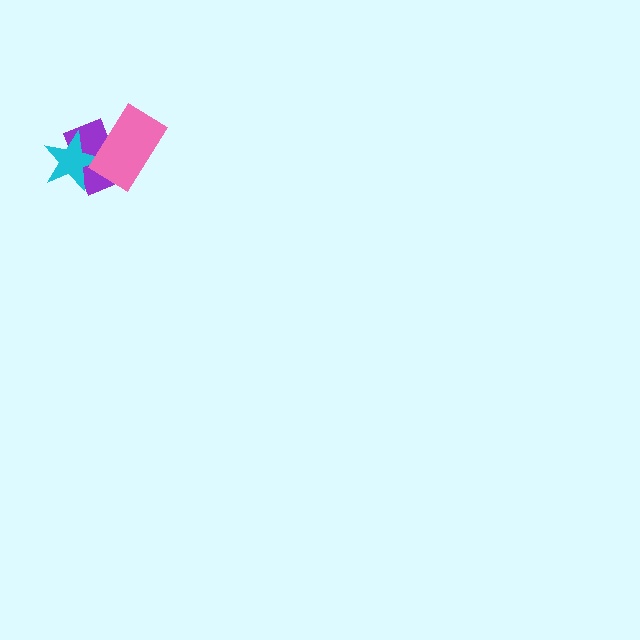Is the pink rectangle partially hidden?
No, no other shape covers it.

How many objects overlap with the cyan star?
2 objects overlap with the cyan star.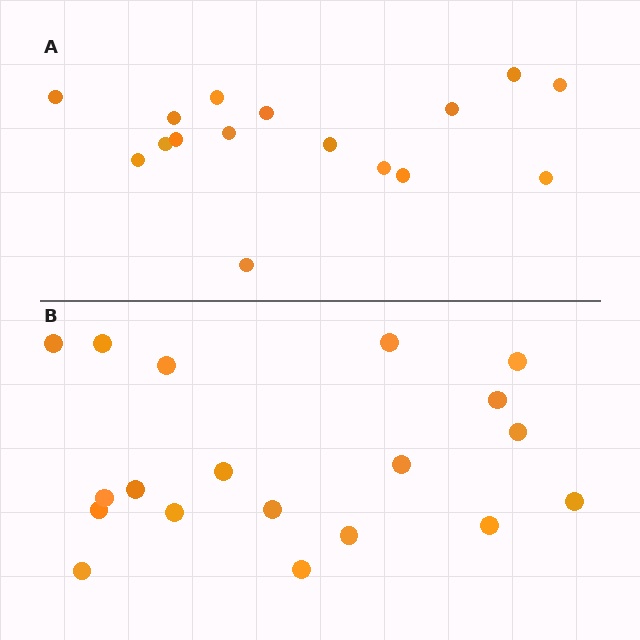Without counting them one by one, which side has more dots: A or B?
Region B (the bottom region) has more dots.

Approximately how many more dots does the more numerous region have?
Region B has just a few more — roughly 2 or 3 more dots than region A.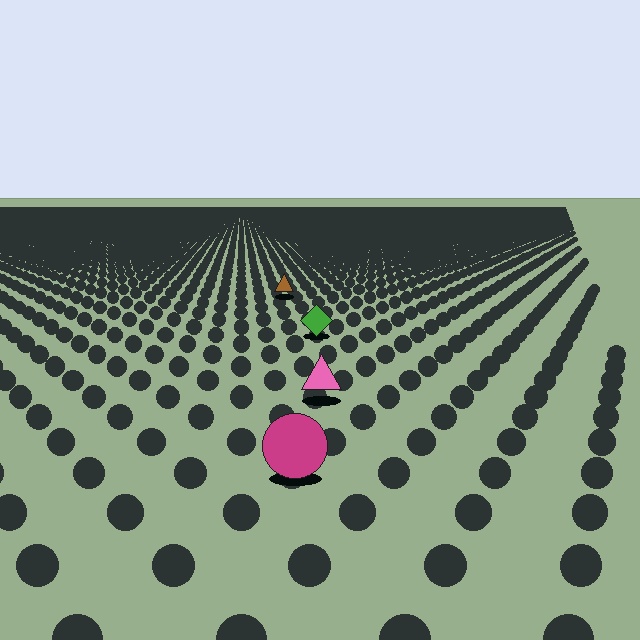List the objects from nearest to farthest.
From nearest to farthest: the magenta circle, the pink triangle, the green diamond, the brown triangle.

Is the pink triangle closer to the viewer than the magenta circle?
No. The magenta circle is closer — you can tell from the texture gradient: the ground texture is coarser near it.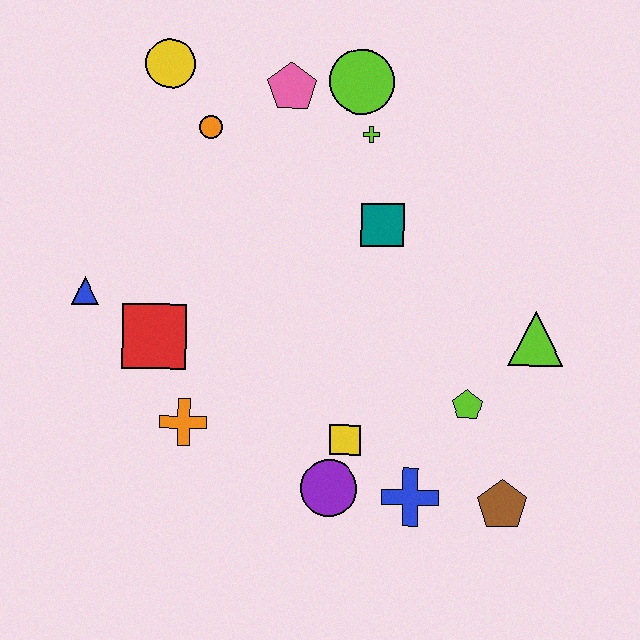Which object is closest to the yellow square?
The purple circle is closest to the yellow square.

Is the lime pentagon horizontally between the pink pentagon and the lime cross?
No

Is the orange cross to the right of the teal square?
No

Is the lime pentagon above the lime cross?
No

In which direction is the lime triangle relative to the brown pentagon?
The lime triangle is above the brown pentagon.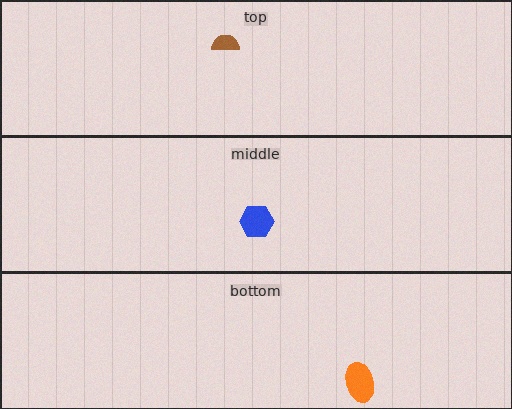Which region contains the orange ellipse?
The bottom region.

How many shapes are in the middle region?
1.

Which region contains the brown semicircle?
The top region.